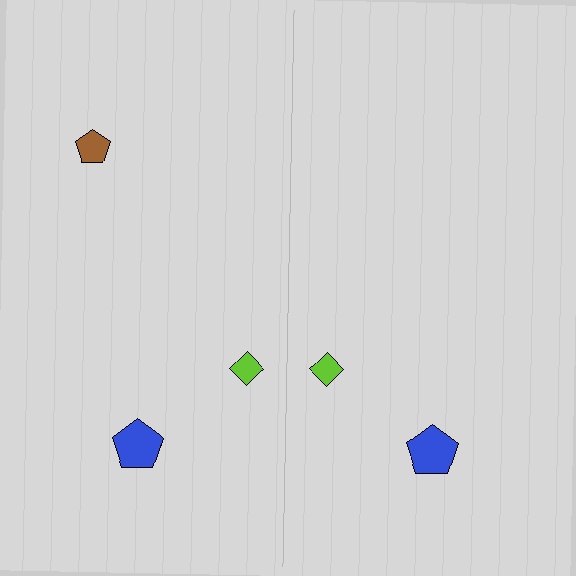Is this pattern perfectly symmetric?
No, the pattern is not perfectly symmetric. A brown pentagon is missing from the right side.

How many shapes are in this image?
There are 5 shapes in this image.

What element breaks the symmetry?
A brown pentagon is missing from the right side.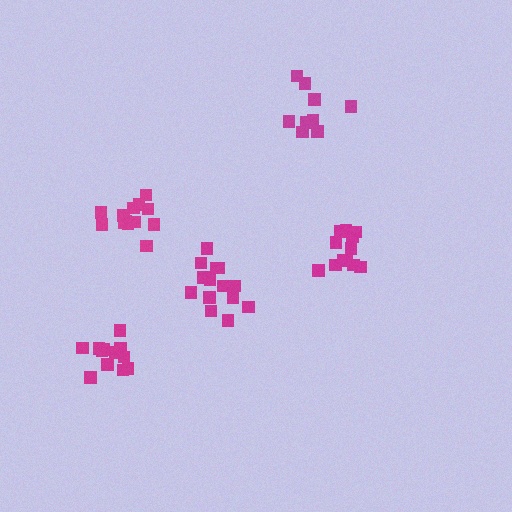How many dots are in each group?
Group 1: 13 dots, Group 2: 14 dots, Group 3: 9 dots, Group 4: 12 dots, Group 5: 12 dots (60 total).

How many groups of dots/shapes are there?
There are 5 groups.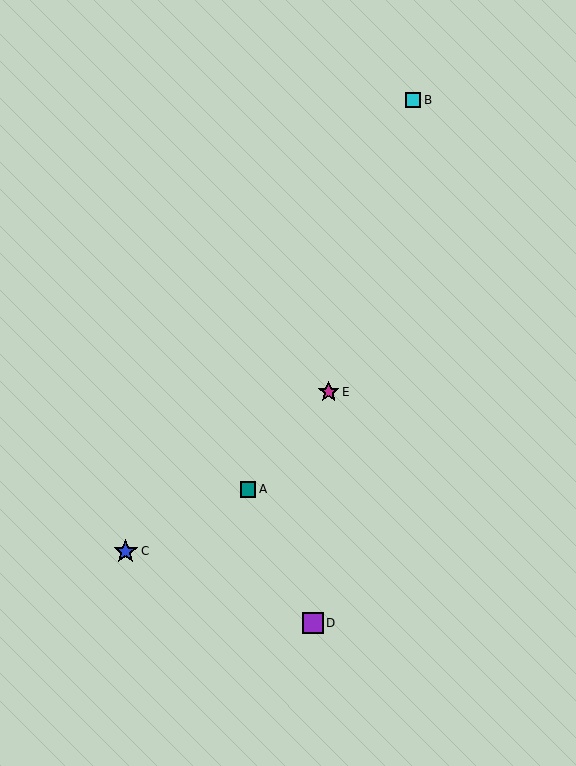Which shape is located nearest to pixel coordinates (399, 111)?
The cyan square (labeled B) at (413, 100) is nearest to that location.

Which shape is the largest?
The blue star (labeled C) is the largest.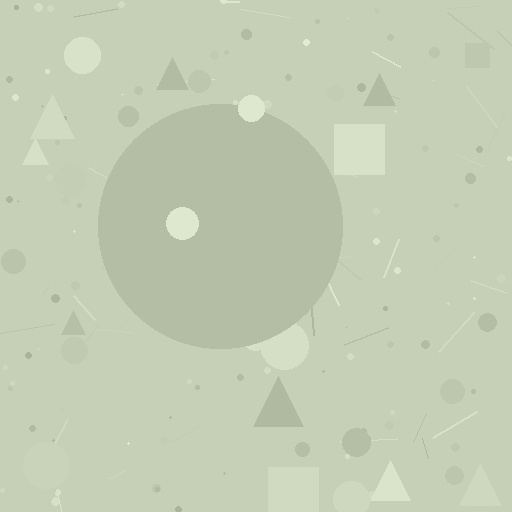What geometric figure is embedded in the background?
A circle is embedded in the background.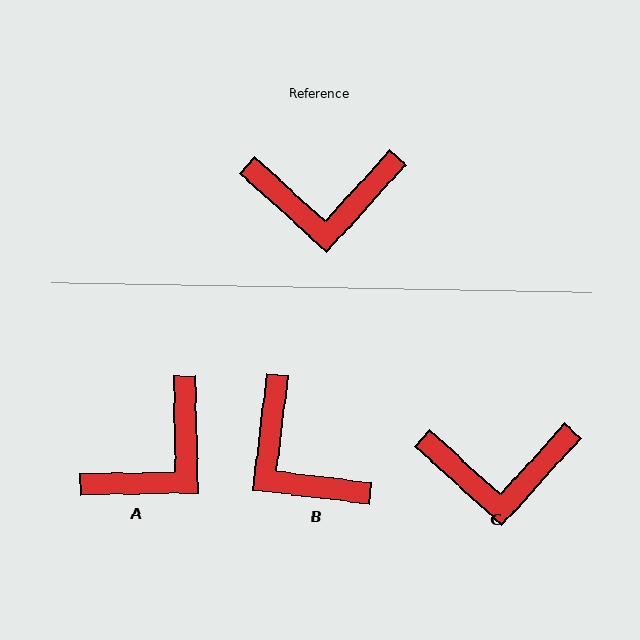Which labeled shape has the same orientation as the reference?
C.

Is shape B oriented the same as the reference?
No, it is off by about 54 degrees.